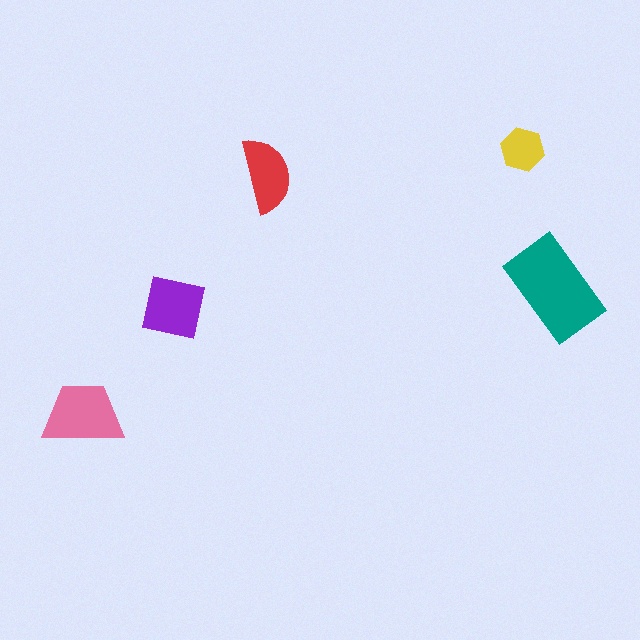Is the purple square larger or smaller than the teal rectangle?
Smaller.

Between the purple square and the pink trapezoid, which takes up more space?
The pink trapezoid.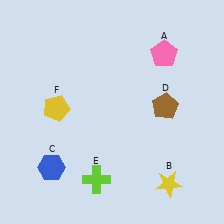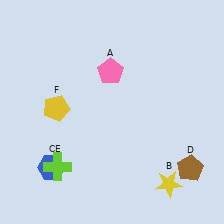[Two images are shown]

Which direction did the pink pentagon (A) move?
The pink pentagon (A) moved left.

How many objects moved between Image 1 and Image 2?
3 objects moved between the two images.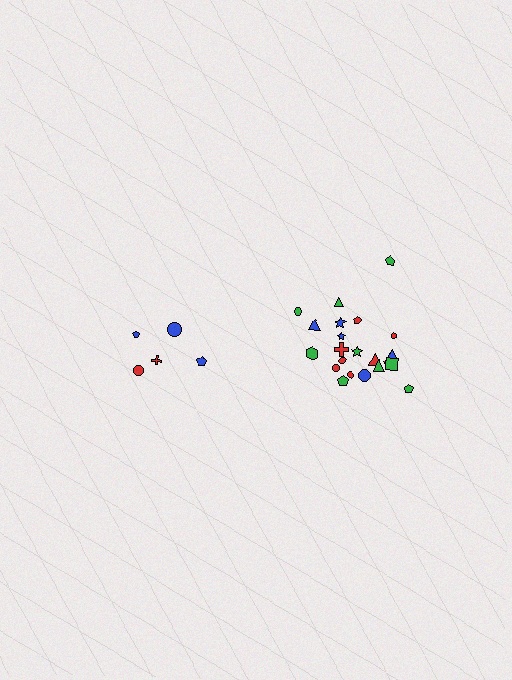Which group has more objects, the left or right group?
The right group.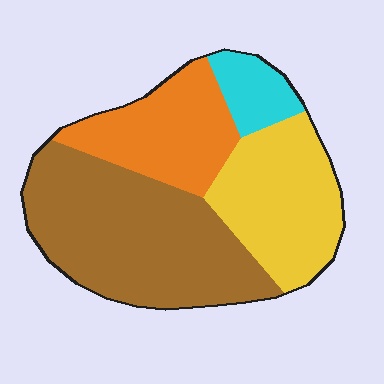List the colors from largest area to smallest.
From largest to smallest: brown, yellow, orange, cyan.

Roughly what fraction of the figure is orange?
Orange takes up between a sixth and a third of the figure.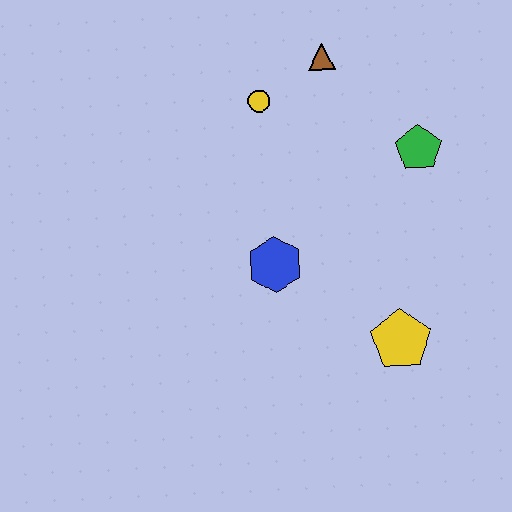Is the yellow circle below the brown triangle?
Yes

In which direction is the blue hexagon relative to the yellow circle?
The blue hexagon is below the yellow circle.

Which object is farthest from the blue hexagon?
The brown triangle is farthest from the blue hexagon.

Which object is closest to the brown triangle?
The yellow circle is closest to the brown triangle.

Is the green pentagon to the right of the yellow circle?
Yes